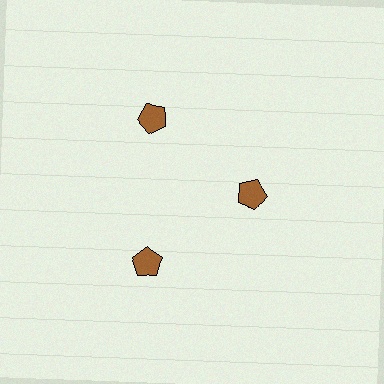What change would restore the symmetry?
The symmetry would be restored by moving it outward, back onto the ring so that all 3 pentagons sit at equal angles and equal distance from the center.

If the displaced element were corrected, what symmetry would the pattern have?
It would have 3-fold rotational symmetry — the pattern would map onto itself every 120 degrees.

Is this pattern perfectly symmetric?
No. The 3 brown pentagons are arranged in a ring, but one element near the 3 o'clock position is pulled inward toward the center, breaking the 3-fold rotational symmetry.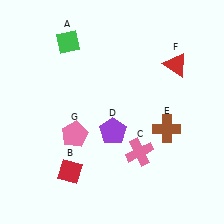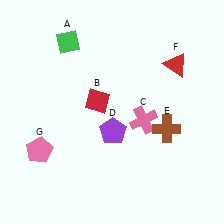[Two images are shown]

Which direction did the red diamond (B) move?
The red diamond (B) moved up.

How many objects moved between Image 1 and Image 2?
3 objects moved between the two images.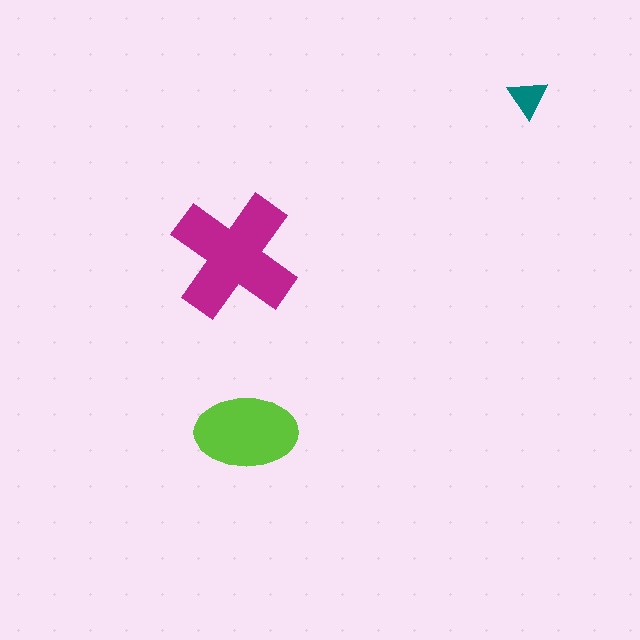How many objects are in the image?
There are 3 objects in the image.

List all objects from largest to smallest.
The magenta cross, the lime ellipse, the teal triangle.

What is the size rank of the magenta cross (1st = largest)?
1st.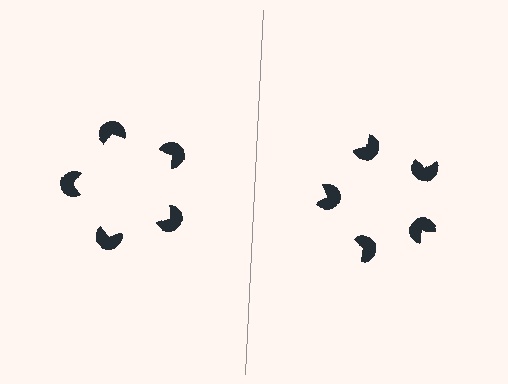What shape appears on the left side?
An illusory pentagon.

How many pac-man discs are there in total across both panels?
10 — 5 on each side.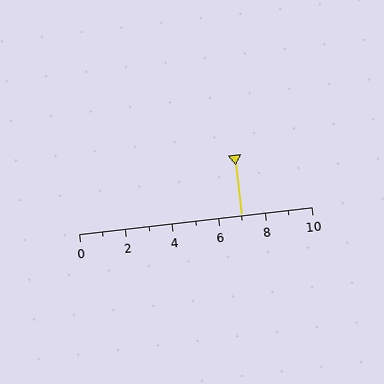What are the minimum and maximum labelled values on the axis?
The axis runs from 0 to 10.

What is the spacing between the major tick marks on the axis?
The major ticks are spaced 2 apart.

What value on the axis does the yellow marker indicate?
The marker indicates approximately 7.